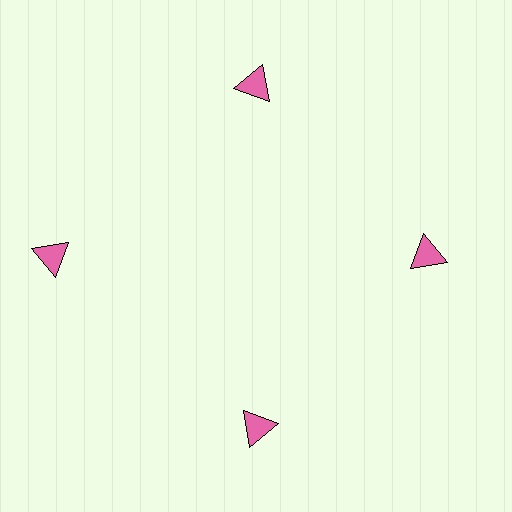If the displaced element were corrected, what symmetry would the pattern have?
It would have 4-fold rotational symmetry — the pattern would map onto itself every 90 degrees.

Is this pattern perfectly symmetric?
No. The 4 pink triangles are arranged in a ring, but one element near the 9 o'clock position is pushed outward from the center, breaking the 4-fold rotational symmetry.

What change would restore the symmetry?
The symmetry would be restored by moving it inward, back onto the ring so that all 4 triangles sit at equal angles and equal distance from the center.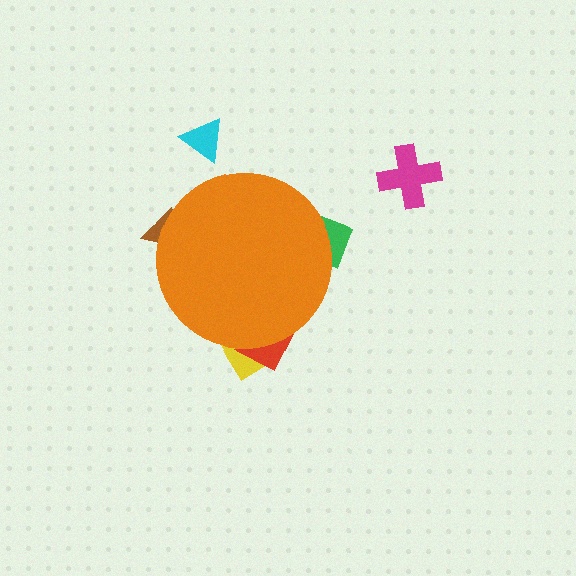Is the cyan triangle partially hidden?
No, the cyan triangle is fully visible.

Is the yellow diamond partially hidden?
Yes, the yellow diamond is partially hidden behind the orange circle.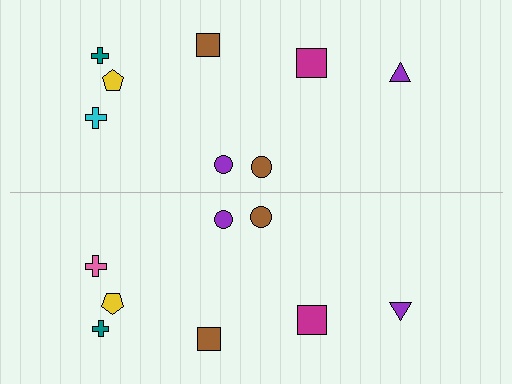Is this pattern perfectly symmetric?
No, the pattern is not perfectly symmetric. The pink cross on the bottom side breaks the symmetry — its mirror counterpart is cyan.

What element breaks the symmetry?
The pink cross on the bottom side breaks the symmetry — its mirror counterpart is cyan.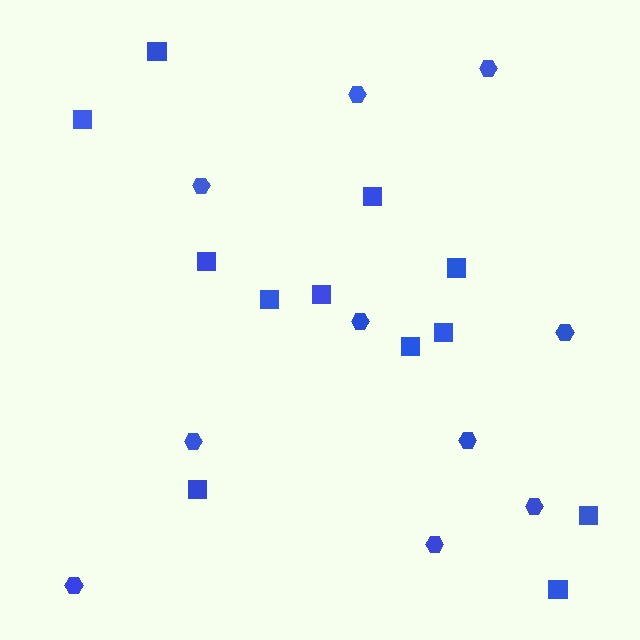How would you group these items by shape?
There are 2 groups: one group of hexagons (10) and one group of squares (12).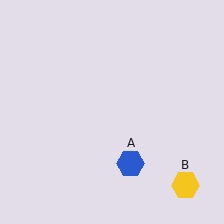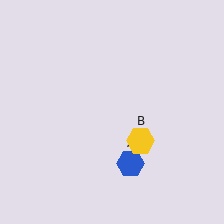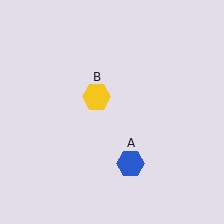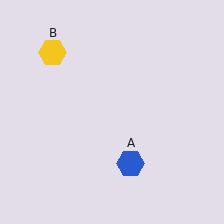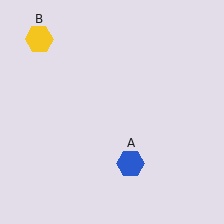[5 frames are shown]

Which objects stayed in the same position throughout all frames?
Blue hexagon (object A) remained stationary.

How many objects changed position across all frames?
1 object changed position: yellow hexagon (object B).